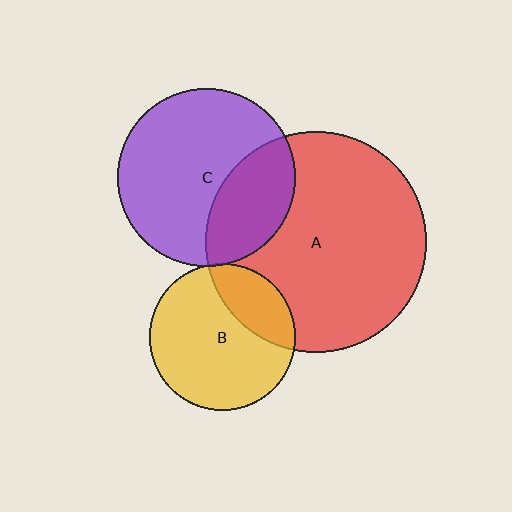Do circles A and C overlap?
Yes.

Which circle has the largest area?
Circle A (red).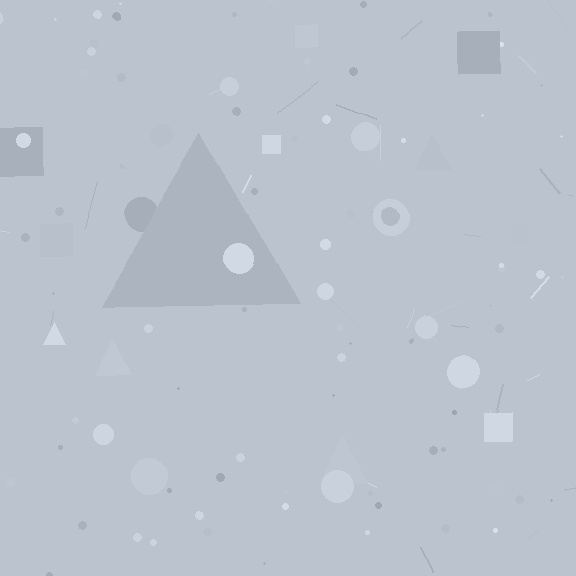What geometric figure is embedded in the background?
A triangle is embedded in the background.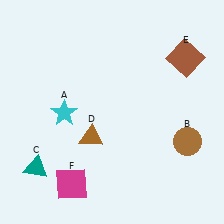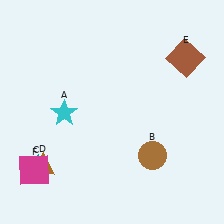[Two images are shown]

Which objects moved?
The objects that moved are: the brown circle (B), the brown triangle (D), the magenta square (F).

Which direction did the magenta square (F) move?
The magenta square (F) moved left.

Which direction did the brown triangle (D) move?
The brown triangle (D) moved left.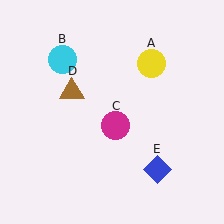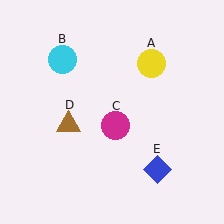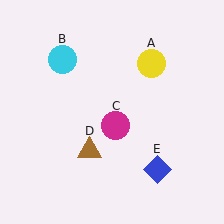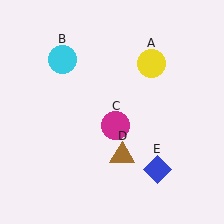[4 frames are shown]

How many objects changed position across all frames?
1 object changed position: brown triangle (object D).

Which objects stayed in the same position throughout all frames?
Yellow circle (object A) and cyan circle (object B) and magenta circle (object C) and blue diamond (object E) remained stationary.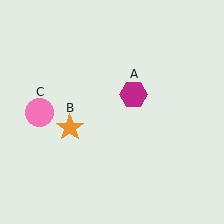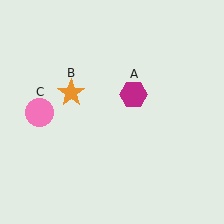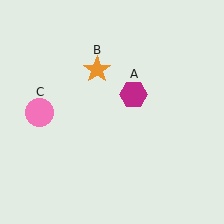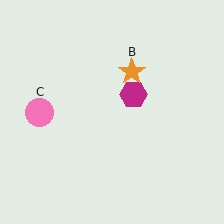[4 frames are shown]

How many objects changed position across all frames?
1 object changed position: orange star (object B).